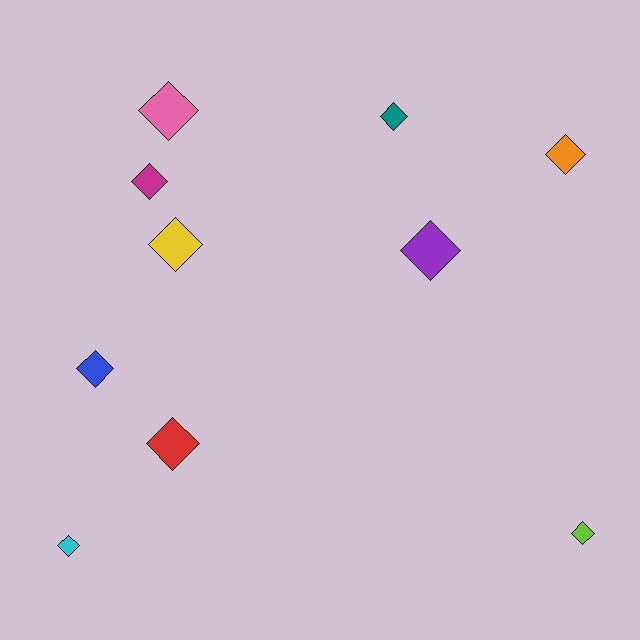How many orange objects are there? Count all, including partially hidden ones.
There is 1 orange object.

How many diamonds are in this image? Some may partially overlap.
There are 10 diamonds.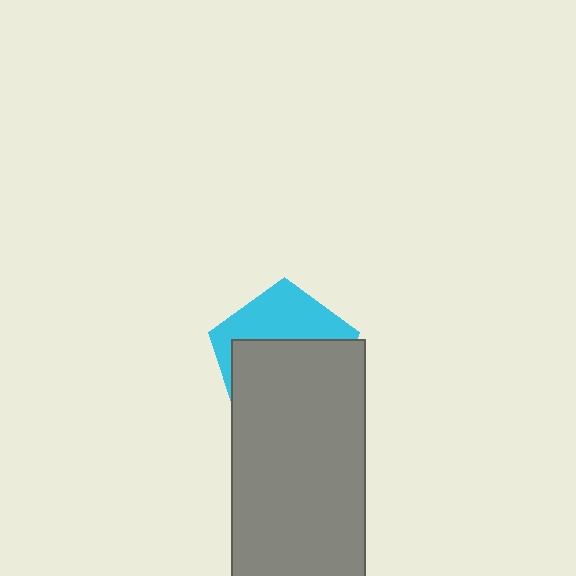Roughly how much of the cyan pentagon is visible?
A small part of it is visible (roughly 39%).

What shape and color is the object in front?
The object in front is a gray rectangle.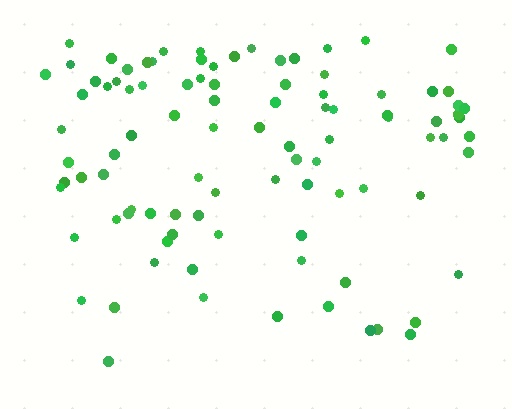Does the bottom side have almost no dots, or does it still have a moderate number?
Still a moderate number, just noticeably fewer than the top.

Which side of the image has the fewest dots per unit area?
The bottom.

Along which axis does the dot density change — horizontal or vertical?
Vertical.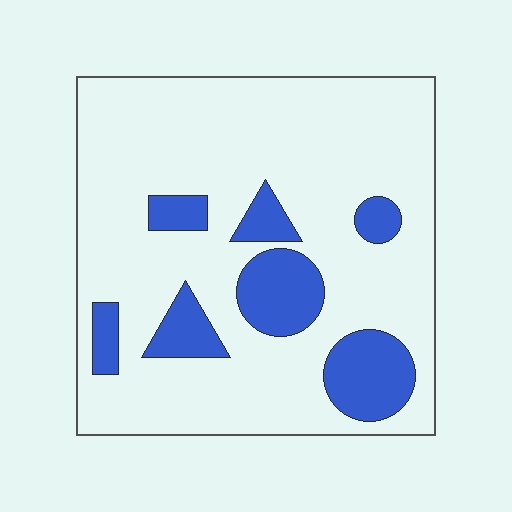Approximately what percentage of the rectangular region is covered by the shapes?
Approximately 20%.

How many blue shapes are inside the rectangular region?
7.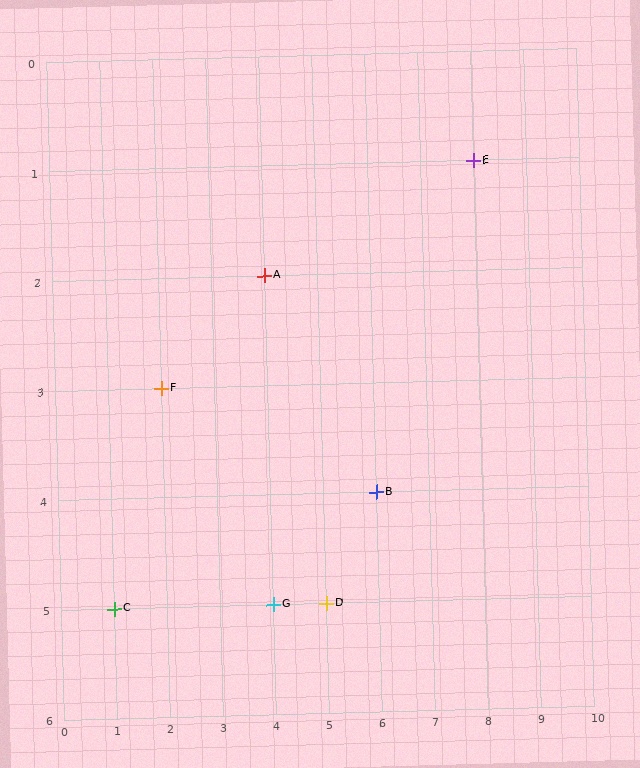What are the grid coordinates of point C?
Point C is at grid coordinates (1, 5).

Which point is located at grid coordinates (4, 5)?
Point G is at (4, 5).